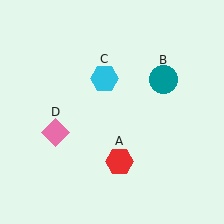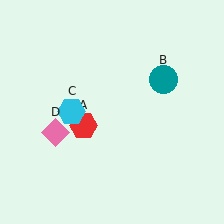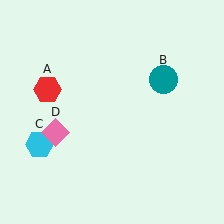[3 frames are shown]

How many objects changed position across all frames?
2 objects changed position: red hexagon (object A), cyan hexagon (object C).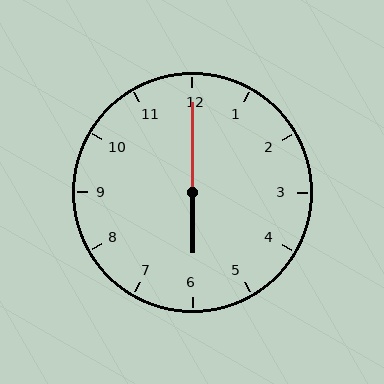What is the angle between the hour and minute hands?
Approximately 180 degrees.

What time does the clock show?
6:00.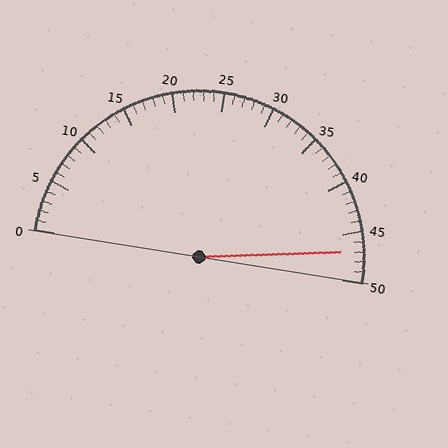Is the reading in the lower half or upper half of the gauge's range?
The reading is in the upper half of the range (0 to 50).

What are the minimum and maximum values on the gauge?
The gauge ranges from 0 to 50.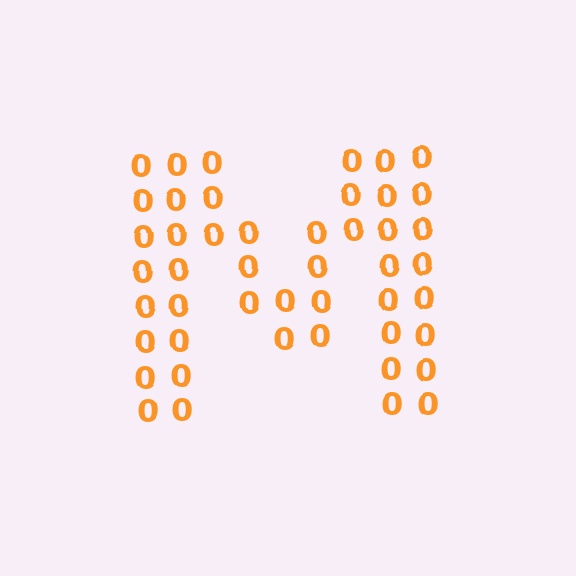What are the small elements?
The small elements are digit 0's.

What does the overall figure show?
The overall figure shows the letter M.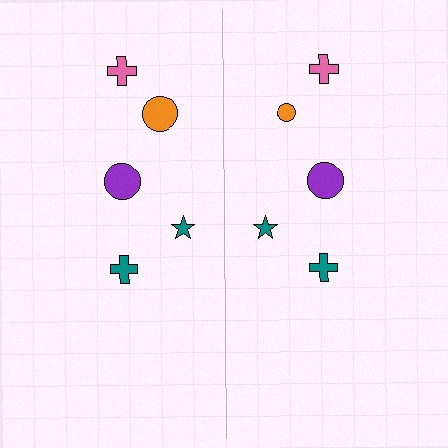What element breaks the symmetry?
The orange circle on the right side has a different size than its mirror counterpart.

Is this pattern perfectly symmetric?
No, the pattern is not perfectly symmetric. The orange circle on the right side has a different size than its mirror counterpart.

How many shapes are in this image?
There are 10 shapes in this image.